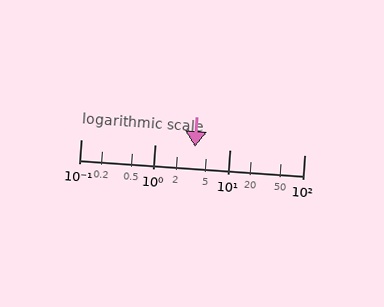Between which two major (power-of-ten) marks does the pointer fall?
The pointer is between 1 and 10.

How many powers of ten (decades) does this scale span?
The scale spans 3 decades, from 0.1 to 100.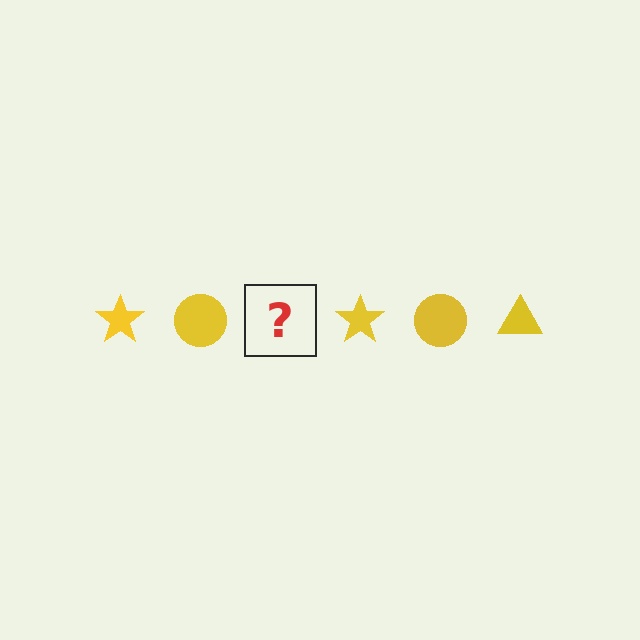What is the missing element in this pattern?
The missing element is a yellow triangle.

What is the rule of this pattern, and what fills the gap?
The rule is that the pattern cycles through star, circle, triangle shapes in yellow. The gap should be filled with a yellow triangle.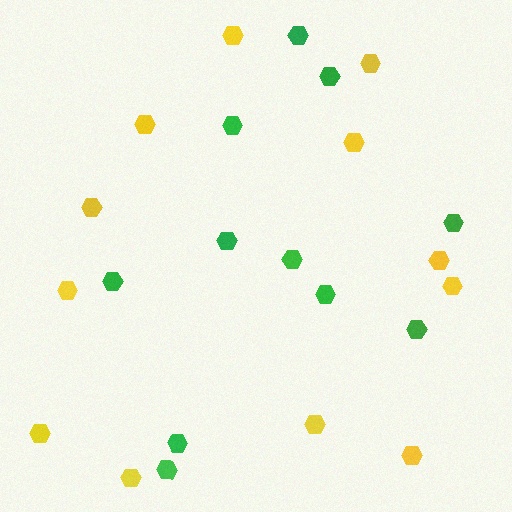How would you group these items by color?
There are 2 groups: one group of green hexagons (11) and one group of yellow hexagons (12).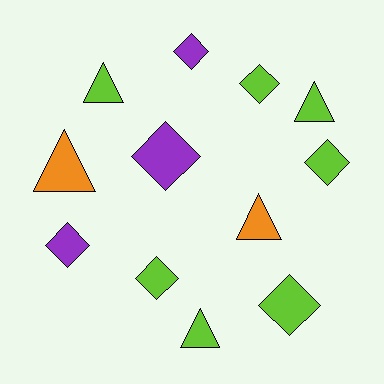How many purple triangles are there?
There are no purple triangles.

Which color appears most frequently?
Lime, with 7 objects.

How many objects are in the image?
There are 12 objects.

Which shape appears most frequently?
Diamond, with 7 objects.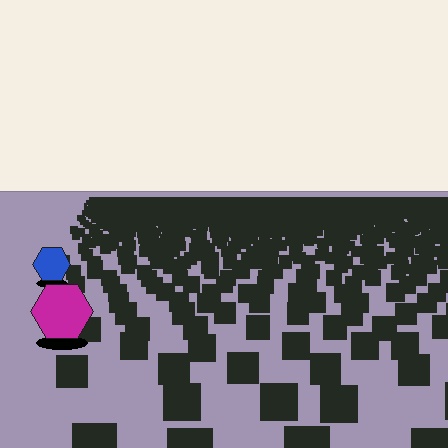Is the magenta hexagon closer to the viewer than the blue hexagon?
Yes. The magenta hexagon is closer — you can tell from the texture gradient: the ground texture is coarser near it.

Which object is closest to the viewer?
The magenta hexagon is closest. The texture marks near it are larger and more spread out.